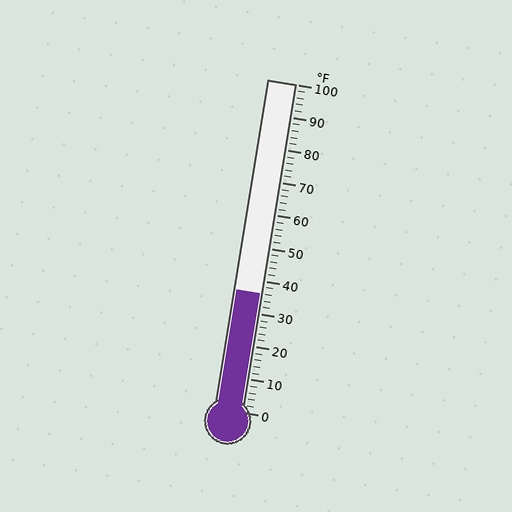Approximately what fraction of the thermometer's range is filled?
The thermometer is filled to approximately 35% of its range.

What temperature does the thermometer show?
The thermometer shows approximately 36°F.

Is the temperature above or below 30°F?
The temperature is above 30°F.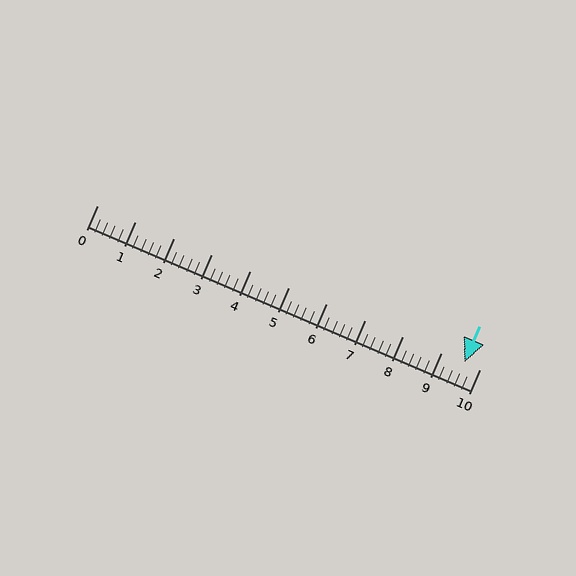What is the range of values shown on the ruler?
The ruler shows values from 0 to 10.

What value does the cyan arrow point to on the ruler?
The cyan arrow points to approximately 9.6.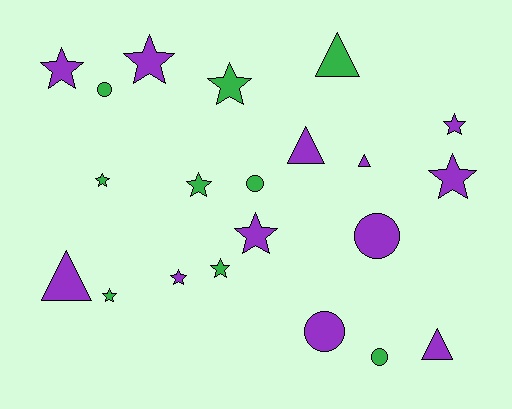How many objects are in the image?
There are 21 objects.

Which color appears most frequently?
Purple, with 12 objects.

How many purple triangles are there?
There are 4 purple triangles.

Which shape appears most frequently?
Star, with 11 objects.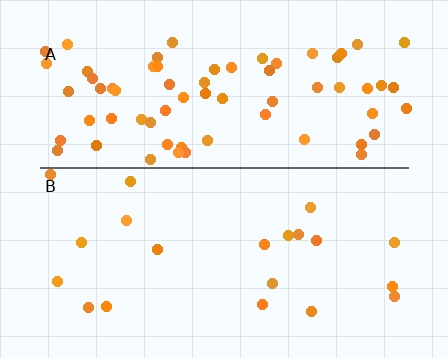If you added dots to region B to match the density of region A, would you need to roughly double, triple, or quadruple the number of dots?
Approximately triple.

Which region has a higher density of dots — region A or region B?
A (the top).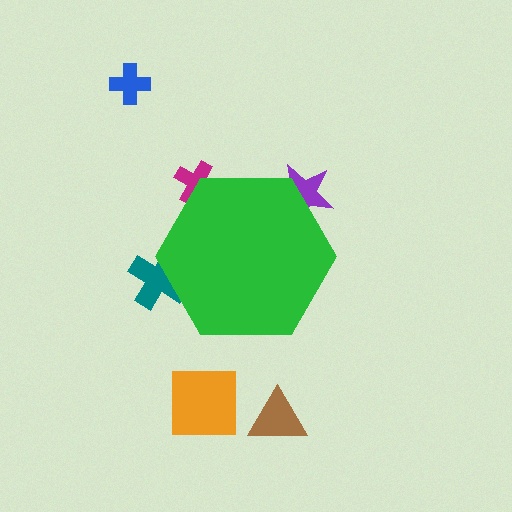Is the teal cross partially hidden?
Yes, the teal cross is partially hidden behind the green hexagon.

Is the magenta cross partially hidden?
Yes, the magenta cross is partially hidden behind the green hexagon.